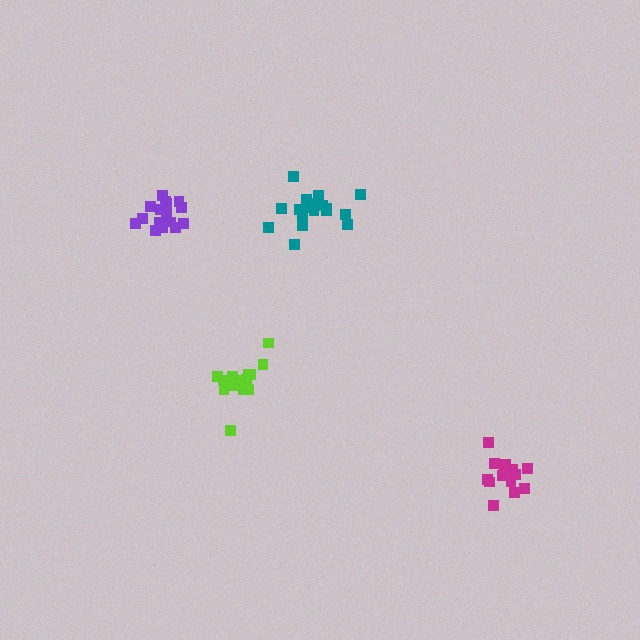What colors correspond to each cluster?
The clusters are colored: lime, teal, purple, magenta.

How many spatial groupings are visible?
There are 4 spatial groupings.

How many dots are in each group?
Group 1: 17 dots, Group 2: 19 dots, Group 3: 18 dots, Group 4: 15 dots (69 total).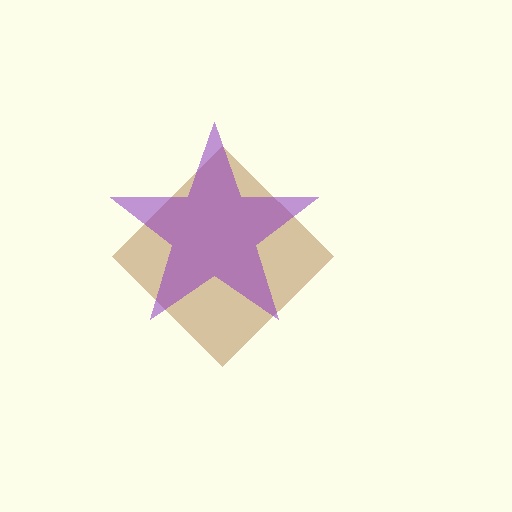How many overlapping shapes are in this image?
There are 2 overlapping shapes in the image.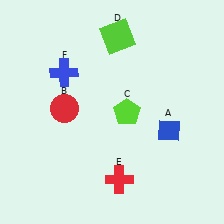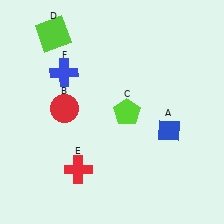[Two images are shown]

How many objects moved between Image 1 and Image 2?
2 objects moved between the two images.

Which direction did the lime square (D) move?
The lime square (D) moved left.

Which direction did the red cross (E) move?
The red cross (E) moved left.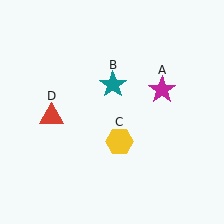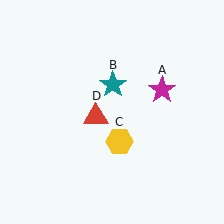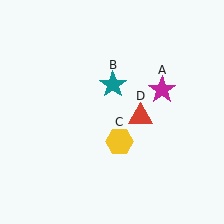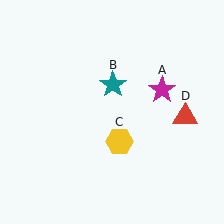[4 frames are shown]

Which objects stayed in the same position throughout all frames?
Magenta star (object A) and teal star (object B) and yellow hexagon (object C) remained stationary.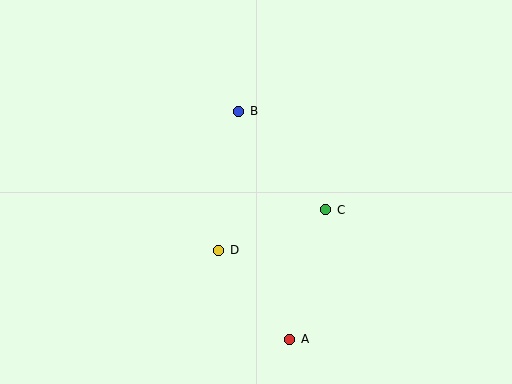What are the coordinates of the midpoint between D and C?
The midpoint between D and C is at (272, 230).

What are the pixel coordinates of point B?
Point B is at (239, 111).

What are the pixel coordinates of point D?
Point D is at (219, 250).